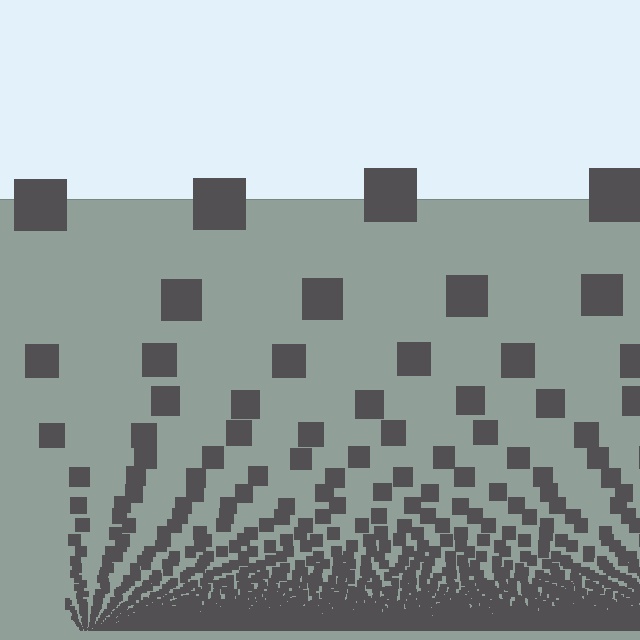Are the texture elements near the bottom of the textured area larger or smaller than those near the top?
Smaller. The gradient is inverted — elements near the bottom are smaller and denser.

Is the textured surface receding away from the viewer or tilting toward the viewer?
The surface appears to tilt toward the viewer. Texture elements get larger and sparser toward the top.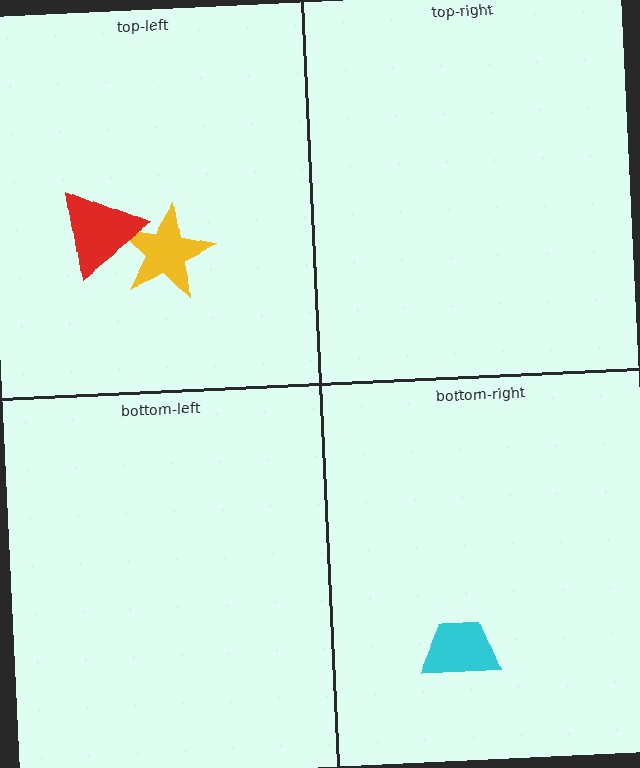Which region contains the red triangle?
The top-left region.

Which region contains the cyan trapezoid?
The bottom-right region.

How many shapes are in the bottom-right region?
1.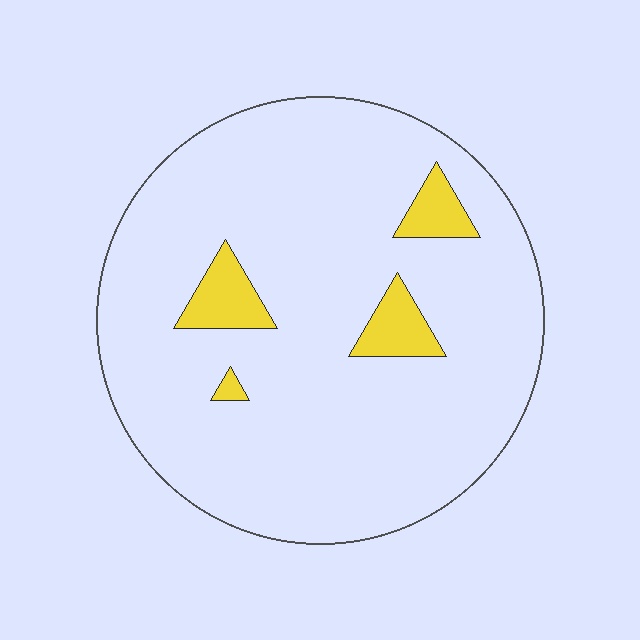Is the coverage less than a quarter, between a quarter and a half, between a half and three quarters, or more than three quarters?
Less than a quarter.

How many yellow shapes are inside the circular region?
4.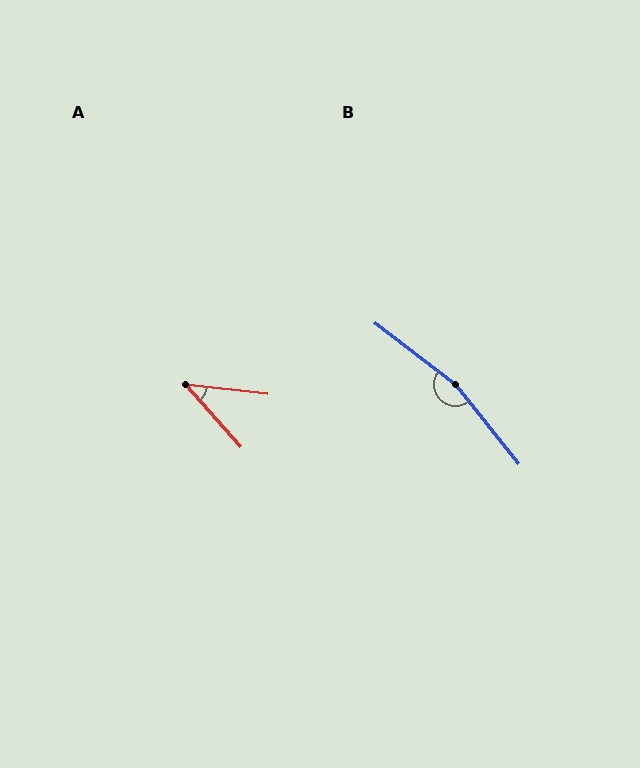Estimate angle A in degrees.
Approximately 41 degrees.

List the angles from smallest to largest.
A (41°), B (166°).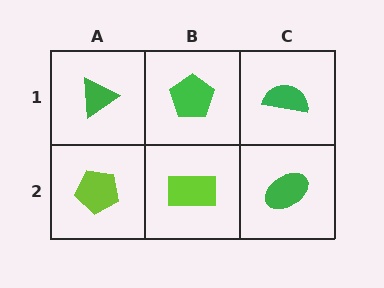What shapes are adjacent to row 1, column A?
A lime pentagon (row 2, column A), a green pentagon (row 1, column B).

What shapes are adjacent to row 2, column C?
A green semicircle (row 1, column C), a lime rectangle (row 2, column B).